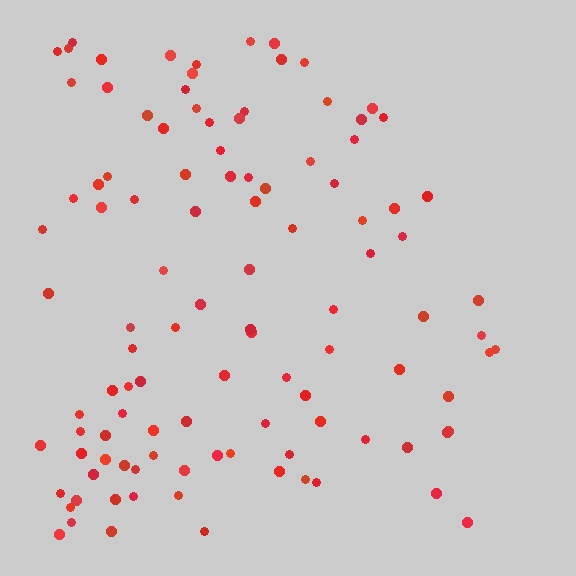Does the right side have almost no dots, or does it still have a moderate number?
Still a moderate number, just noticeably fewer than the left.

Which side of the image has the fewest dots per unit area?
The right.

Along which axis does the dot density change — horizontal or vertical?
Horizontal.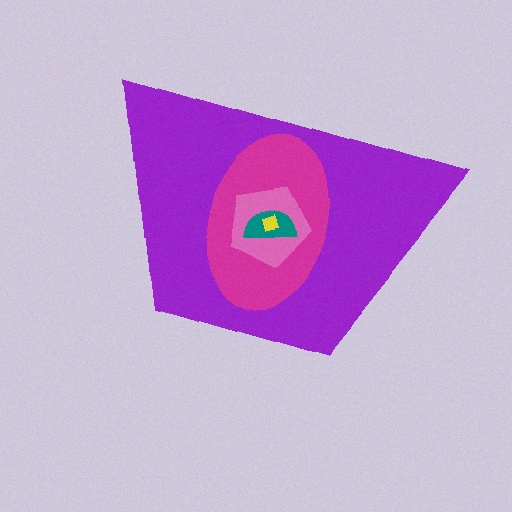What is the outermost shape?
The purple trapezoid.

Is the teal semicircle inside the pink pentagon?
Yes.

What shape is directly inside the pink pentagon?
The teal semicircle.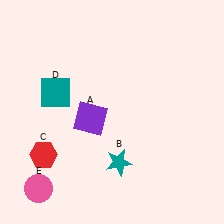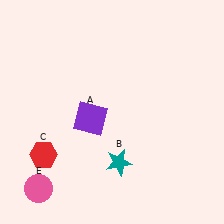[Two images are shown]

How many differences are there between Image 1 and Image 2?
There is 1 difference between the two images.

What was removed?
The teal square (D) was removed in Image 2.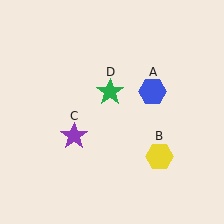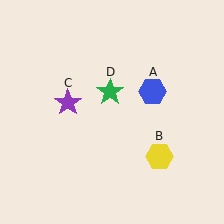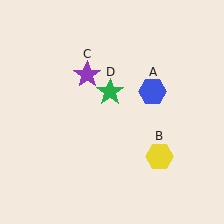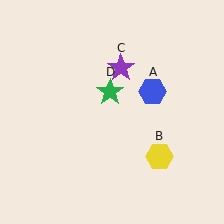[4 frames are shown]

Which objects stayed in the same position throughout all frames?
Blue hexagon (object A) and yellow hexagon (object B) and green star (object D) remained stationary.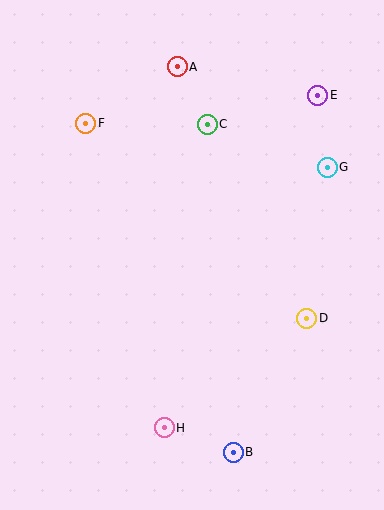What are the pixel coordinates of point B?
Point B is at (233, 452).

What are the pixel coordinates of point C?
Point C is at (207, 124).